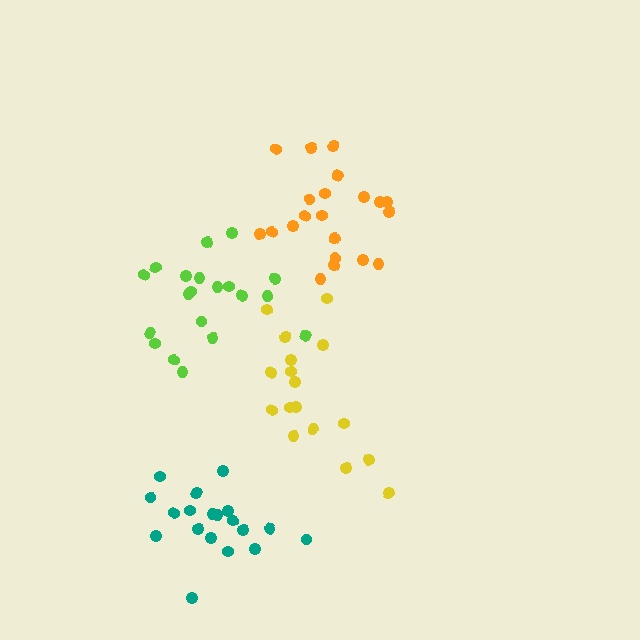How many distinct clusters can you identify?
There are 4 distinct clusters.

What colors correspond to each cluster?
The clusters are colored: orange, lime, teal, yellow.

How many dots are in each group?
Group 1: 21 dots, Group 2: 21 dots, Group 3: 19 dots, Group 4: 17 dots (78 total).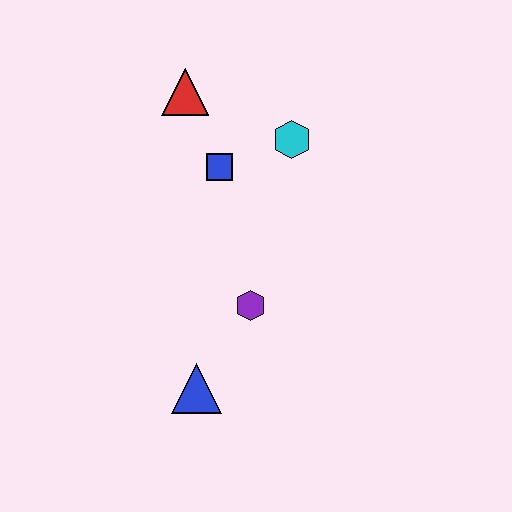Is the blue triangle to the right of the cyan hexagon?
No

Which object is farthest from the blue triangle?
The red triangle is farthest from the blue triangle.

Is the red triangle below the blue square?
No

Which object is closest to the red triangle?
The blue square is closest to the red triangle.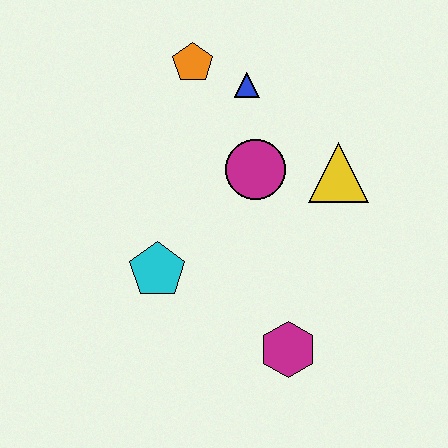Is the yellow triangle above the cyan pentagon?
Yes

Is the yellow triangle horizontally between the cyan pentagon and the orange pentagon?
No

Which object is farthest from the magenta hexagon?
The orange pentagon is farthest from the magenta hexagon.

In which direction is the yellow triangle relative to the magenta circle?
The yellow triangle is to the right of the magenta circle.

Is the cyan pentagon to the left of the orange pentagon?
Yes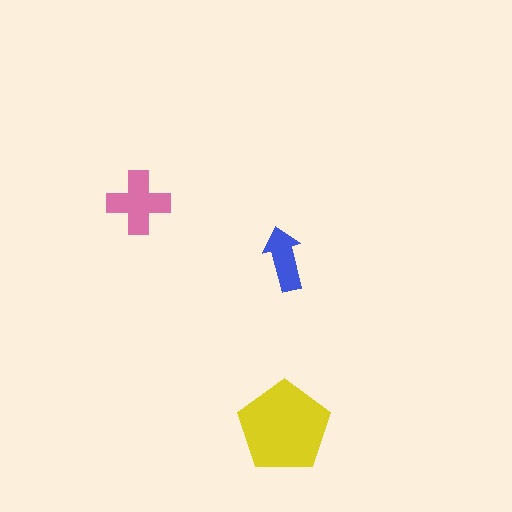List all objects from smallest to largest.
The blue arrow, the pink cross, the yellow pentagon.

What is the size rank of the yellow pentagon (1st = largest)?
1st.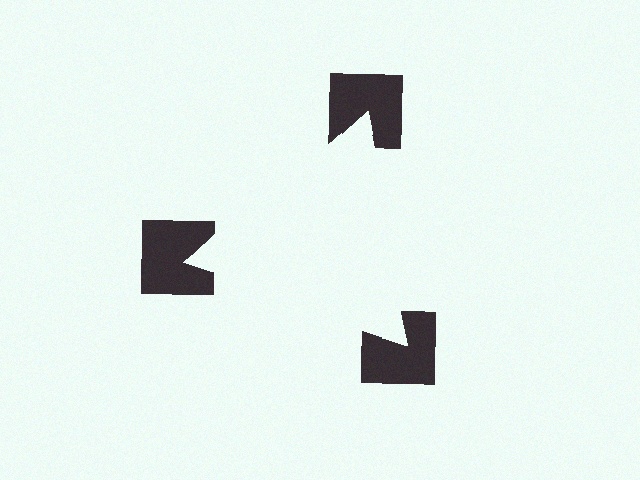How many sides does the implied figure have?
3 sides.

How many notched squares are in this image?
There are 3 — one at each vertex of the illusory triangle.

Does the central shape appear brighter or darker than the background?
It typically appears slightly brighter than the background, even though no actual brightness change is drawn.